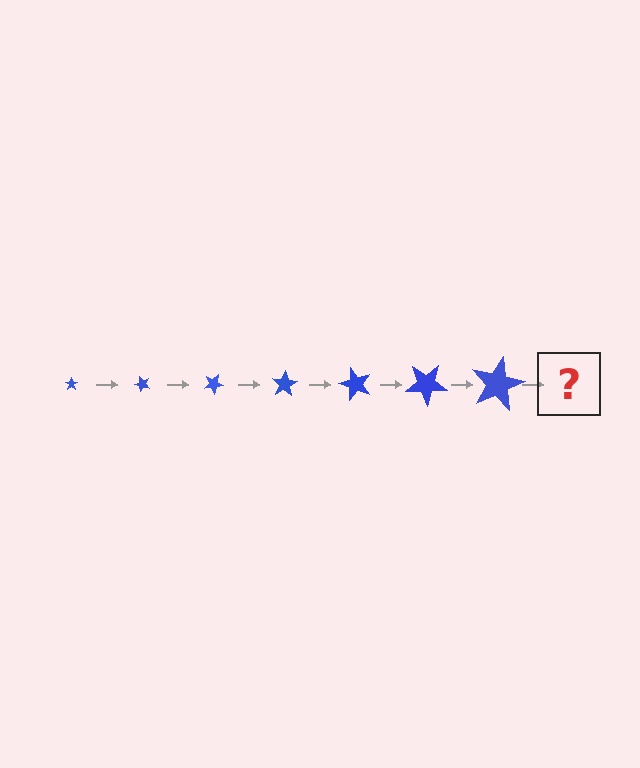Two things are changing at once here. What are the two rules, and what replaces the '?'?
The two rules are that the star grows larger each step and it rotates 50 degrees each step. The '?' should be a star, larger than the previous one and rotated 350 degrees from the start.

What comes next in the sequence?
The next element should be a star, larger than the previous one and rotated 350 degrees from the start.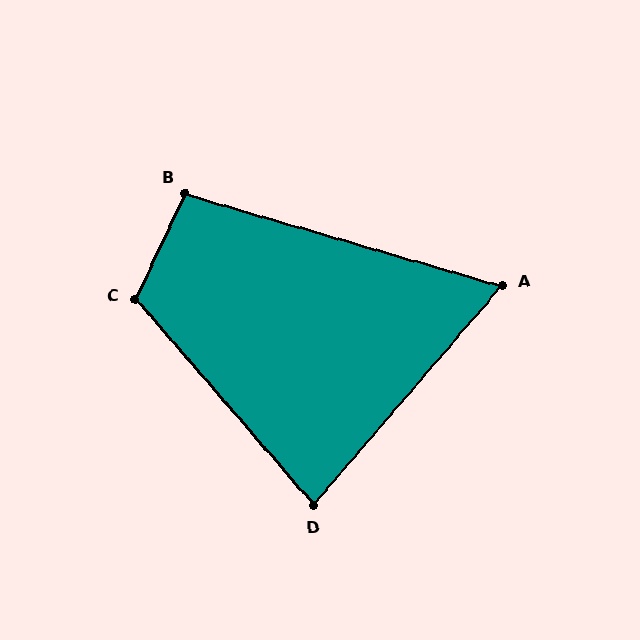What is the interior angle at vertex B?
Approximately 99 degrees (obtuse).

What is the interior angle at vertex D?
Approximately 81 degrees (acute).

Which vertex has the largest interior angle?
C, at approximately 114 degrees.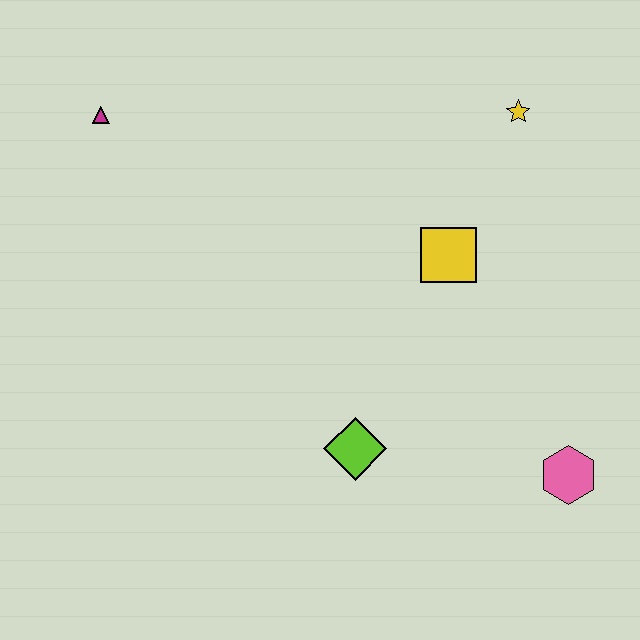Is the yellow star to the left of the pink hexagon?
Yes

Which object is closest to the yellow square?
The yellow star is closest to the yellow square.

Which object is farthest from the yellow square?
The magenta triangle is farthest from the yellow square.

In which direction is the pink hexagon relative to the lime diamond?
The pink hexagon is to the right of the lime diamond.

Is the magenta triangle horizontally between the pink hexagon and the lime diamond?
No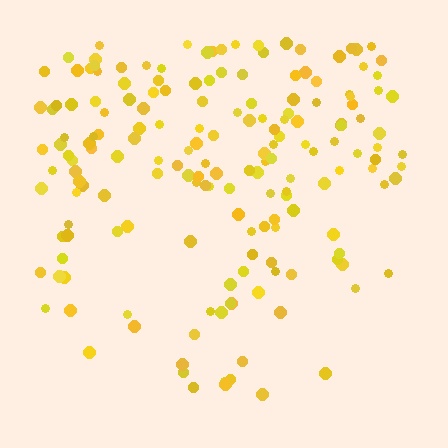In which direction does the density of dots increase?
From bottom to top, with the top side densest.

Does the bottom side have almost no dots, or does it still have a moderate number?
Still a moderate number, just noticeably fewer than the top.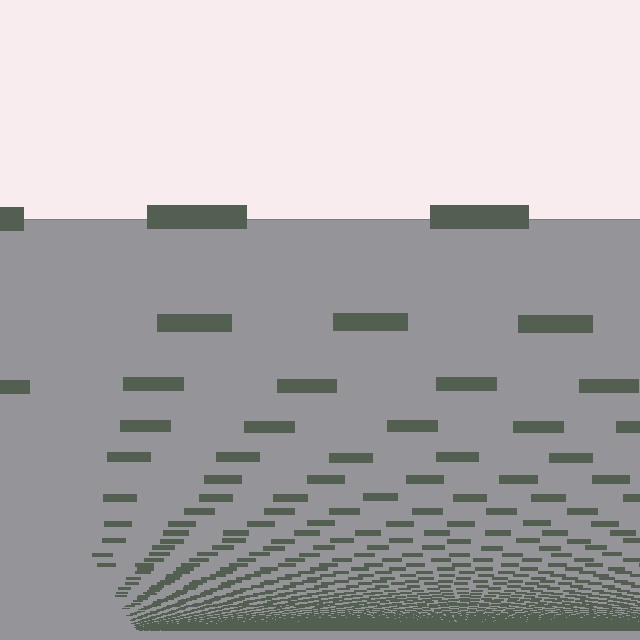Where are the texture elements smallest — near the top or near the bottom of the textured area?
Near the bottom.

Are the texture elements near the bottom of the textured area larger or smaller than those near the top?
Smaller. The gradient is inverted — elements near the bottom are smaller and denser.